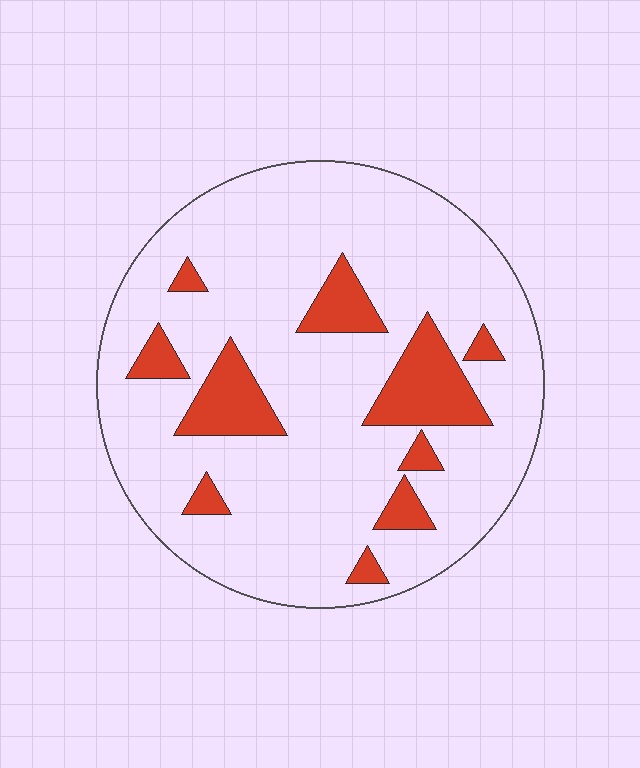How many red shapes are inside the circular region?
10.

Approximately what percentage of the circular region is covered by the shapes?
Approximately 15%.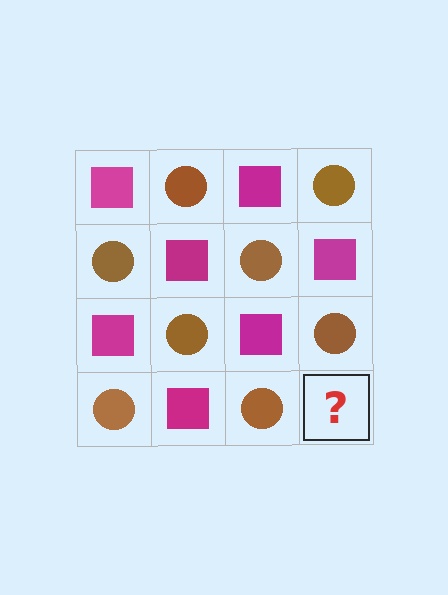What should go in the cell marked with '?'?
The missing cell should contain a magenta square.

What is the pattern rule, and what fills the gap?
The rule is that it alternates magenta square and brown circle in a checkerboard pattern. The gap should be filled with a magenta square.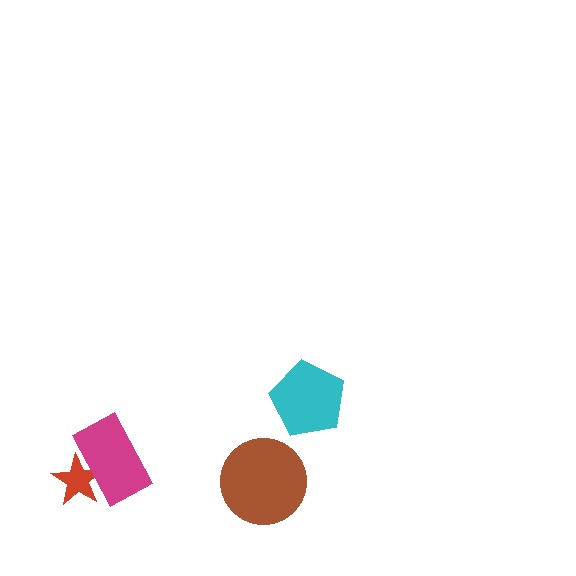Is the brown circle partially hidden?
No, no other shape covers it.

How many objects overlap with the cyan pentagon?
0 objects overlap with the cyan pentagon.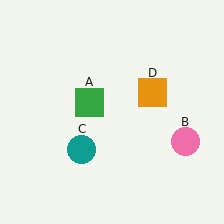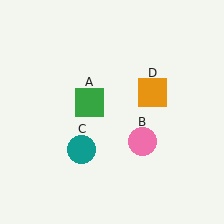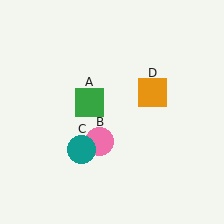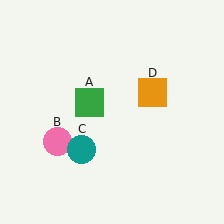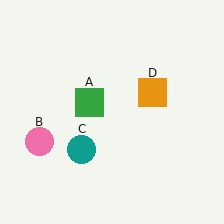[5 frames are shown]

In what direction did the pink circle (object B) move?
The pink circle (object B) moved left.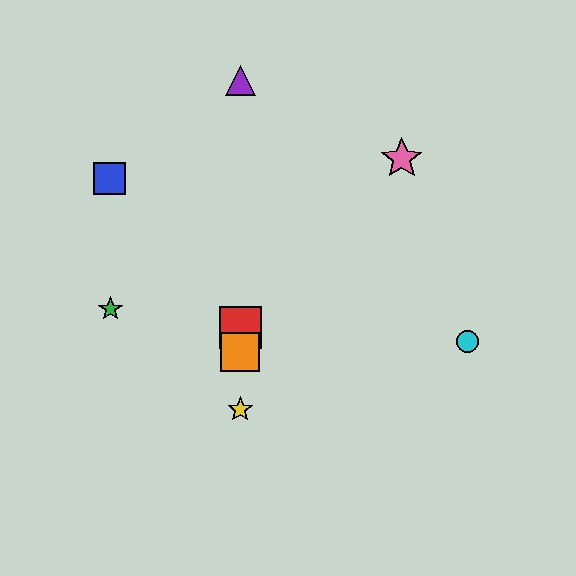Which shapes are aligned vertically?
The red square, the yellow star, the purple triangle, the orange square are aligned vertically.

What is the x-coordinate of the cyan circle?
The cyan circle is at x≈468.